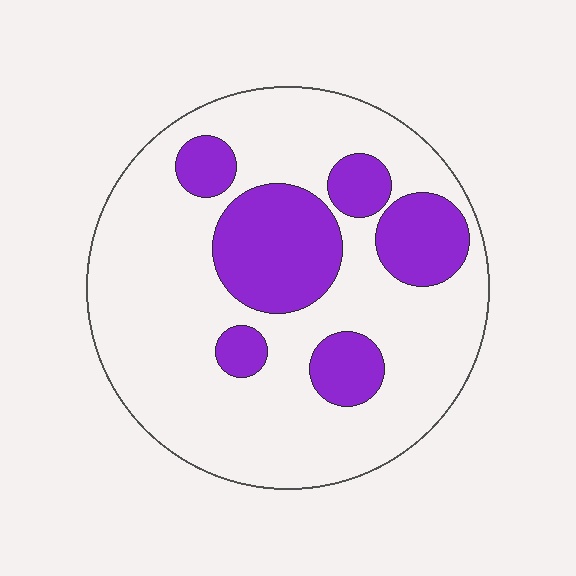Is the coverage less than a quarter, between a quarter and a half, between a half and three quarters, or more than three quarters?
Between a quarter and a half.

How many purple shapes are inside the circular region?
6.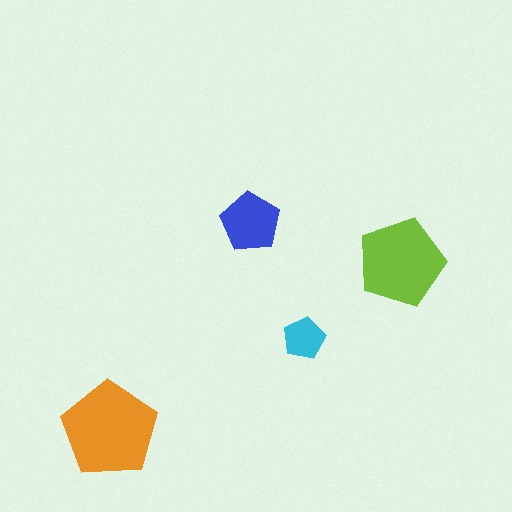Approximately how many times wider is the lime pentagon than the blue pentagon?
About 1.5 times wider.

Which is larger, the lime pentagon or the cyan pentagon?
The lime one.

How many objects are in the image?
There are 4 objects in the image.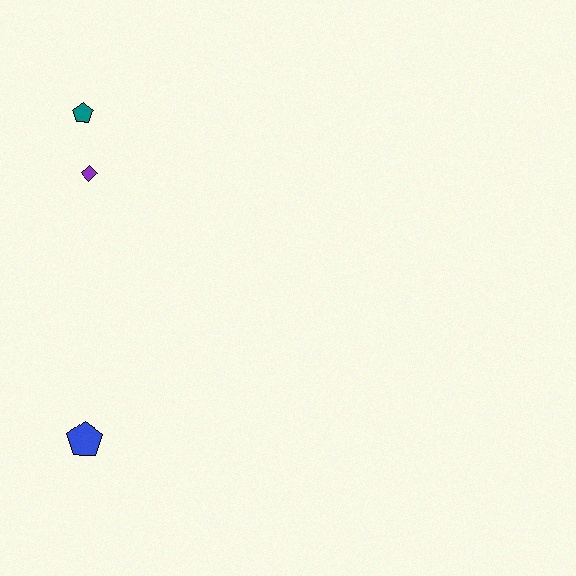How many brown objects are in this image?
There are no brown objects.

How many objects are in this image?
There are 3 objects.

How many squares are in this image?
There are no squares.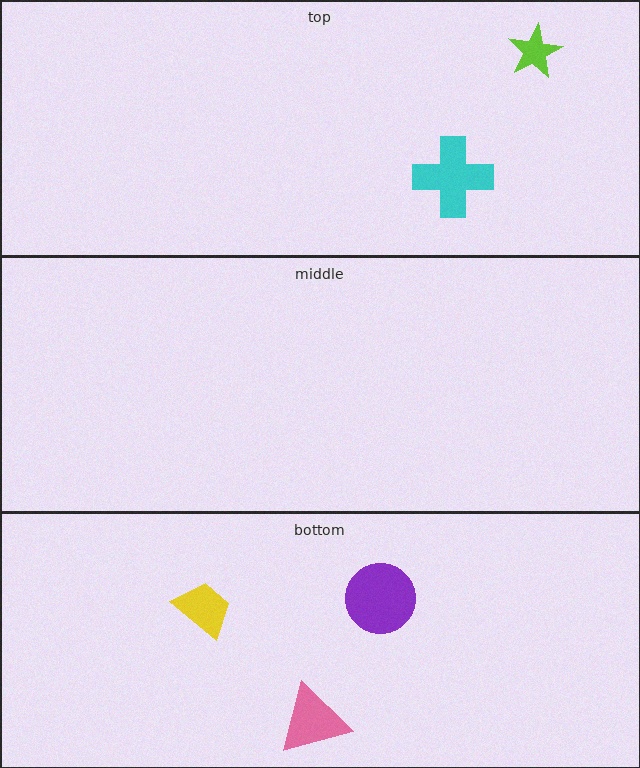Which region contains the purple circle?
The bottom region.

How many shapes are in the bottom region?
3.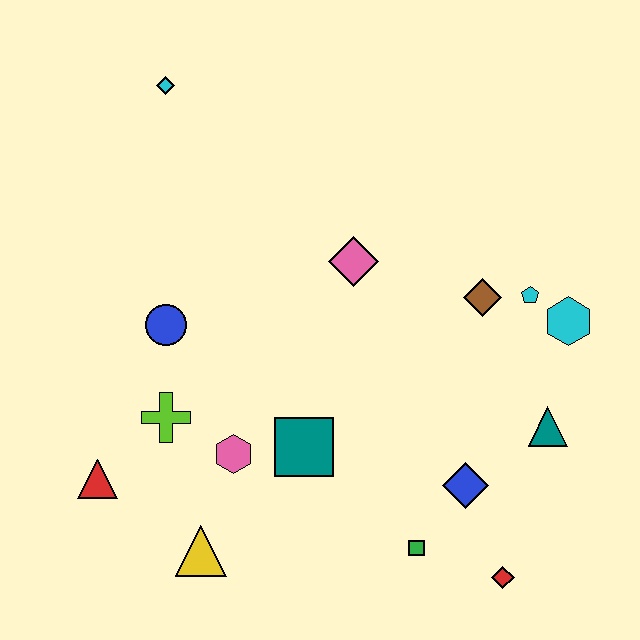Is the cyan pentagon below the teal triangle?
No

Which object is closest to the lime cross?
The pink hexagon is closest to the lime cross.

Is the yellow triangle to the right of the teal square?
No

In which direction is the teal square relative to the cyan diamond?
The teal square is below the cyan diamond.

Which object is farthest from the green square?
The cyan diamond is farthest from the green square.